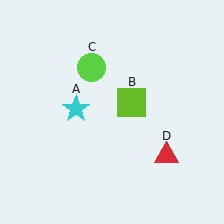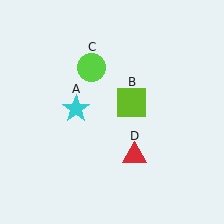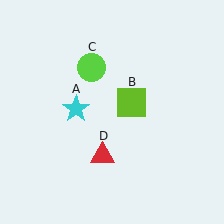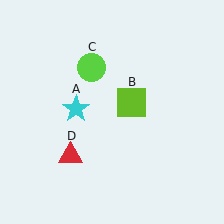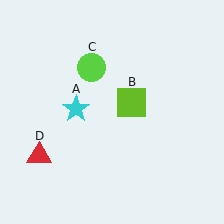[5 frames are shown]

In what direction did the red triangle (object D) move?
The red triangle (object D) moved left.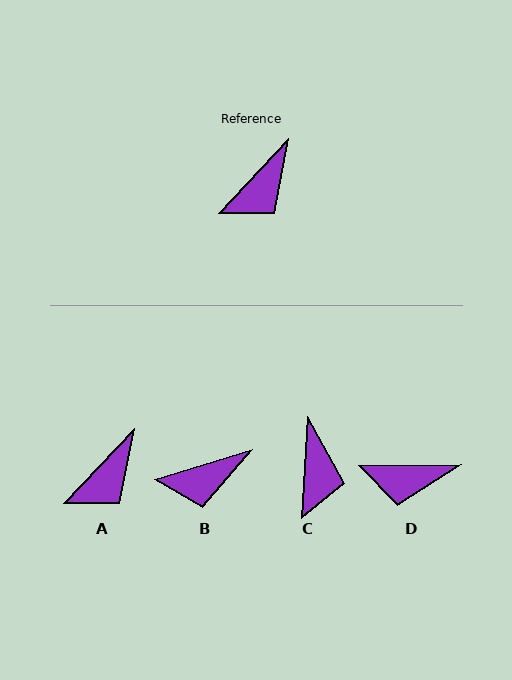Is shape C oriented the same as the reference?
No, it is off by about 40 degrees.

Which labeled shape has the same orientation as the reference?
A.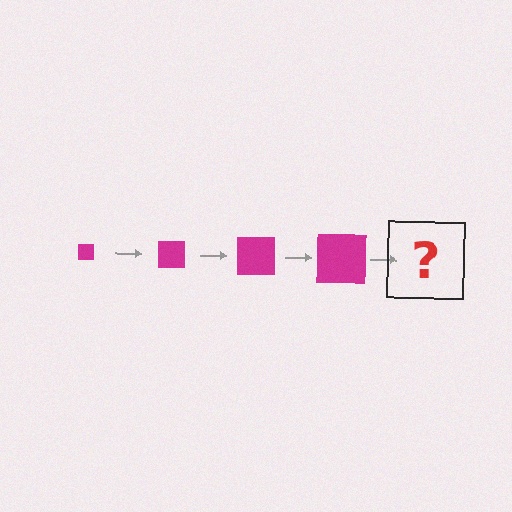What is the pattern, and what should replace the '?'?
The pattern is that the square gets progressively larger each step. The '?' should be a magenta square, larger than the previous one.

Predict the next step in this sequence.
The next step is a magenta square, larger than the previous one.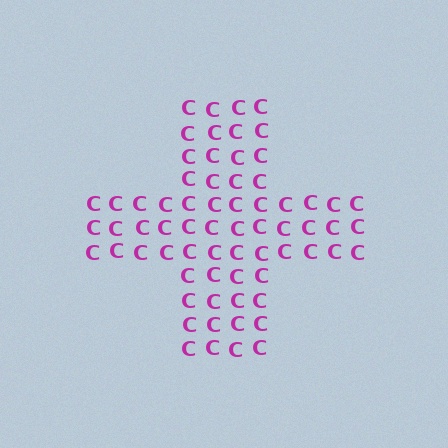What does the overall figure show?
The overall figure shows a cross.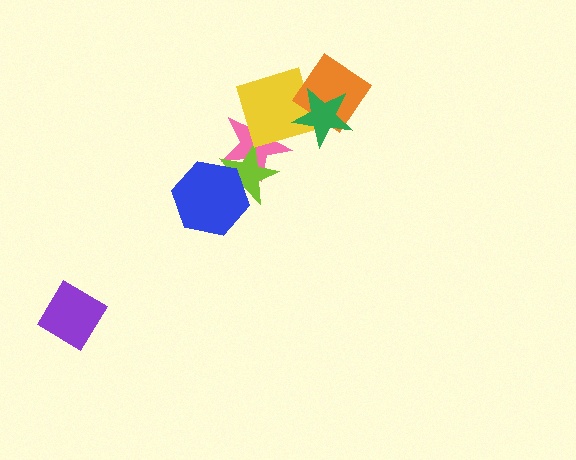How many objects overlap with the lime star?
2 objects overlap with the lime star.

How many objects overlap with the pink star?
2 objects overlap with the pink star.